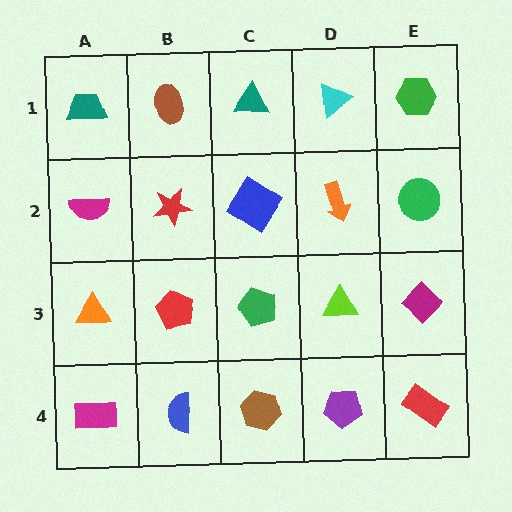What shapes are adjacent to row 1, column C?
A blue diamond (row 2, column C), a brown ellipse (row 1, column B), a cyan triangle (row 1, column D).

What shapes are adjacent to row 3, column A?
A magenta semicircle (row 2, column A), a magenta rectangle (row 4, column A), a red pentagon (row 3, column B).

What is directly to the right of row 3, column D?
A magenta diamond.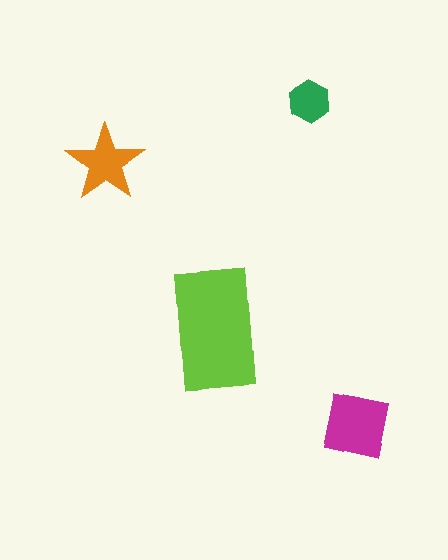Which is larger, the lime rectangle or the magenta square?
The lime rectangle.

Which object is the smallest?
The green hexagon.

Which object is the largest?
The lime rectangle.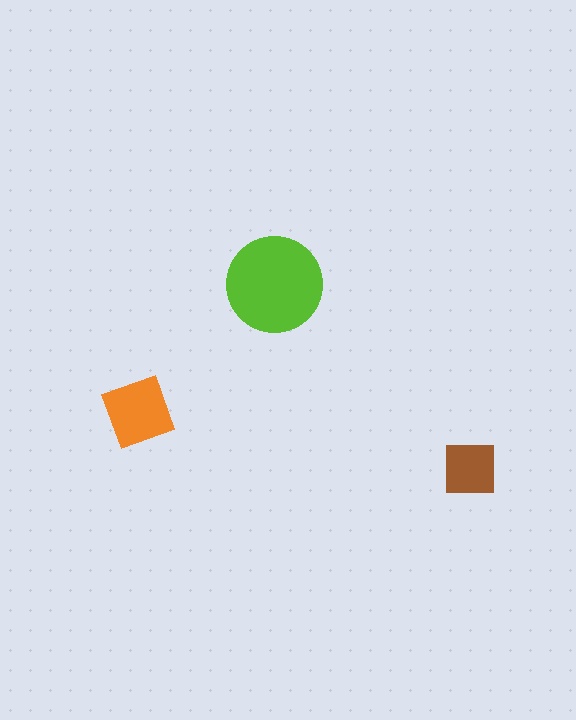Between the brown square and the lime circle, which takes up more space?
The lime circle.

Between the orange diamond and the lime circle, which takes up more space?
The lime circle.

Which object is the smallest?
The brown square.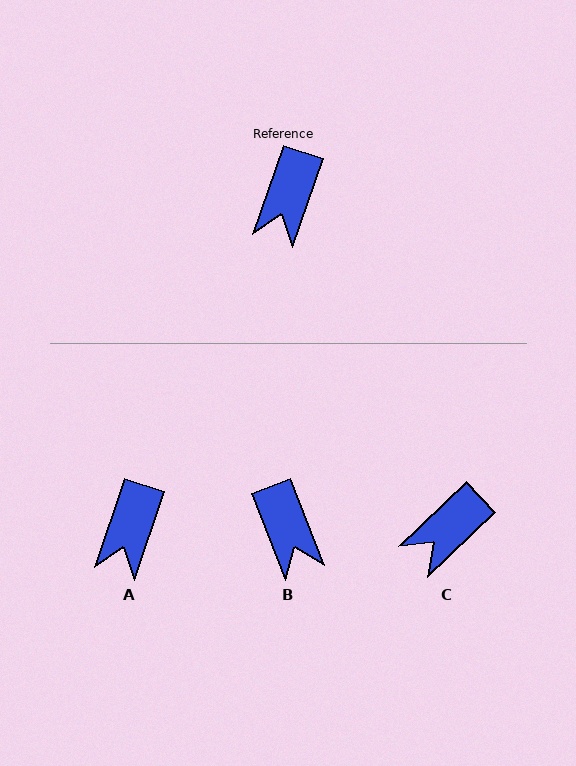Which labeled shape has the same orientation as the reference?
A.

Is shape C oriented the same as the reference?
No, it is off by about 28 degrees.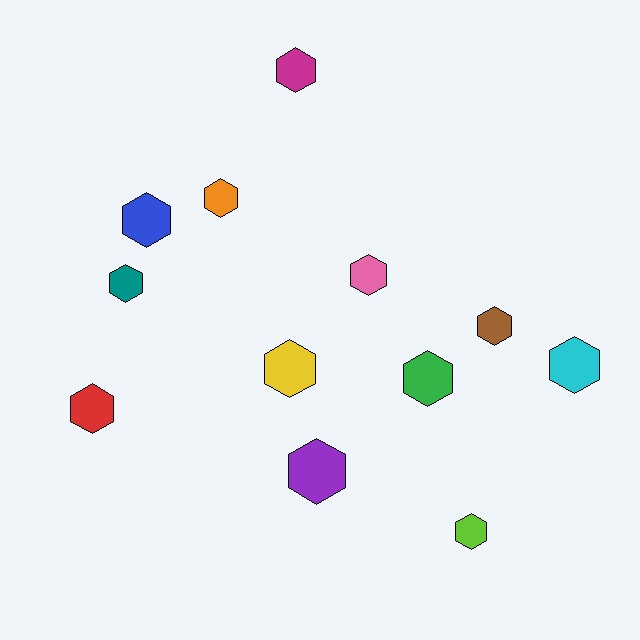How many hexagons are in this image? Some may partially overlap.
There are 12 hexagons.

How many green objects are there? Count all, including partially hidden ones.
There is 1 green object.